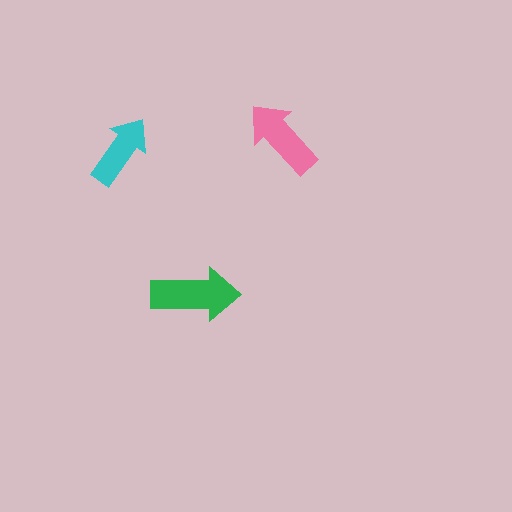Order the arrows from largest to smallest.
the green one, the pink one, the cyan one.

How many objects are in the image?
There are 3 objects in the image.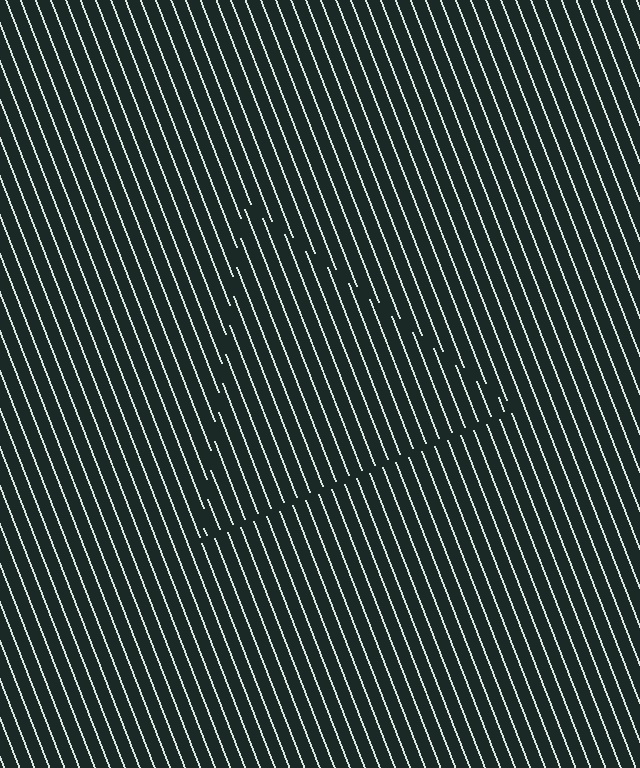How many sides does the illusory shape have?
3 sides — the line-ends trace a triangle.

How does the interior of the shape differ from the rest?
The interior of the shape contains the same grating, shifted by half a period — the contour is defined by the phase discontinuity where line-ends from the inner and outer gratings abut.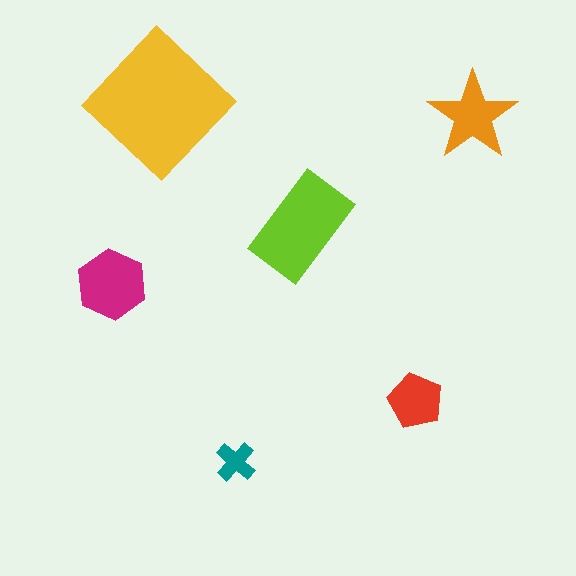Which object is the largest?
The yellow diamond.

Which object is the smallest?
The teal cross.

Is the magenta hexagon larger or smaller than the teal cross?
Larger.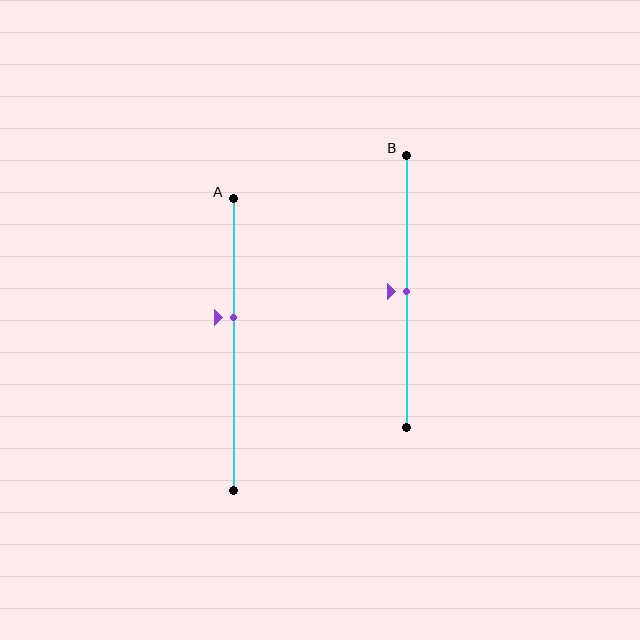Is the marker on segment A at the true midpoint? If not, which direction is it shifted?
No, the marker on segment A is shifted upward by about 9% of the segment length.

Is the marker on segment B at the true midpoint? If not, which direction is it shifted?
Yes, the marker on segment B is at the true midpoint.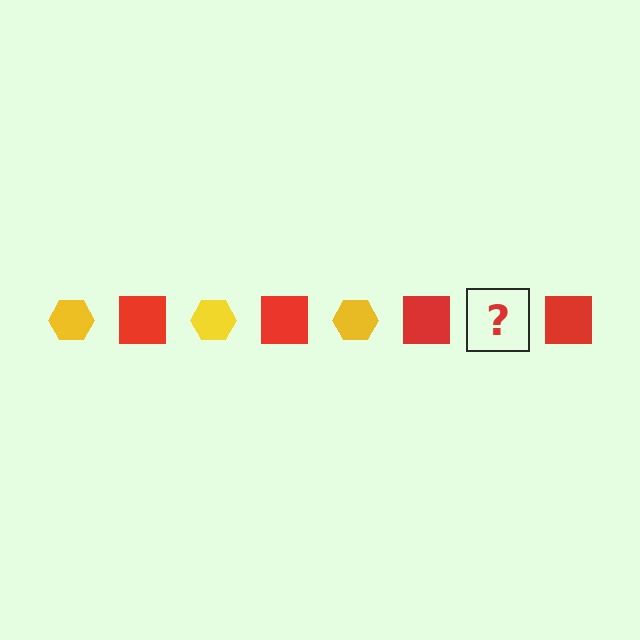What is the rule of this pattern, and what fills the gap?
The rule is that the pattern alternates between yellow hexagon and red square. The gap should be filled with a yellow hexagon.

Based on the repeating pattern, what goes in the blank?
The blank should be a yellow hexagon.